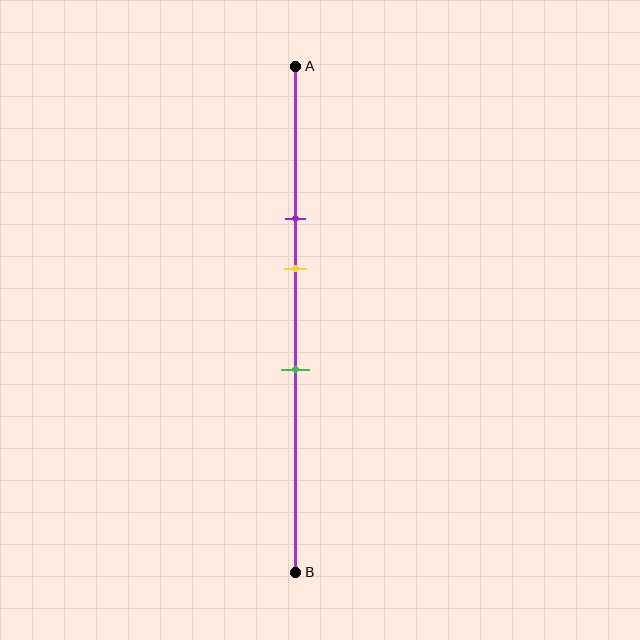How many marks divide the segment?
There are 3 marks dividing the segment.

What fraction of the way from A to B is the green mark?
The green mark is approximately 60% (0.6) of the way from A to B.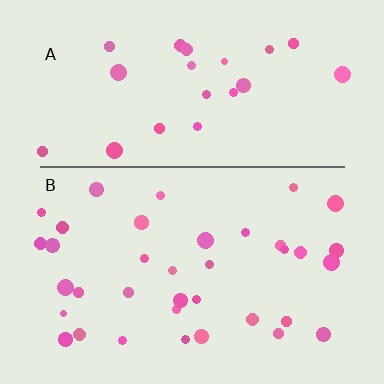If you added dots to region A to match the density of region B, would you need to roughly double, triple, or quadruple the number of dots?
Approximately double.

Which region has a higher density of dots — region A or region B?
B (the bottom).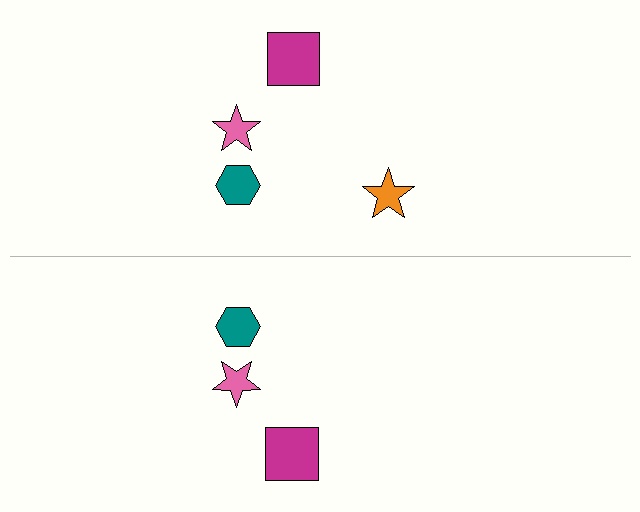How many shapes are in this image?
There are 7 shapes in this image.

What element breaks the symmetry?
A orange star is missing from the bottom side.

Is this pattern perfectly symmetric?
No, the pattern is not perfectly symmetric. A orange star is missing from the bottom side.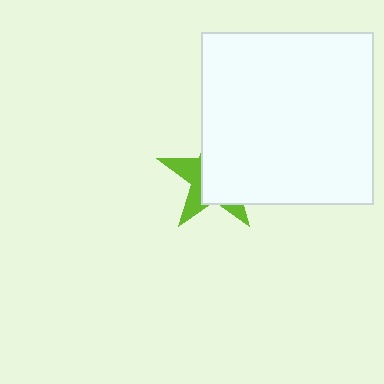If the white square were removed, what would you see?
You would see the complete lime star.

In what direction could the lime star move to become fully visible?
The lime star could move left. That would shift it out from behind the white square entirely.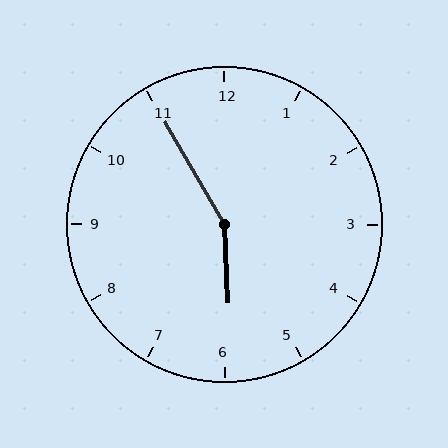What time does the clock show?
5:55.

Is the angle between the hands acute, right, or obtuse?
It is obtuse.